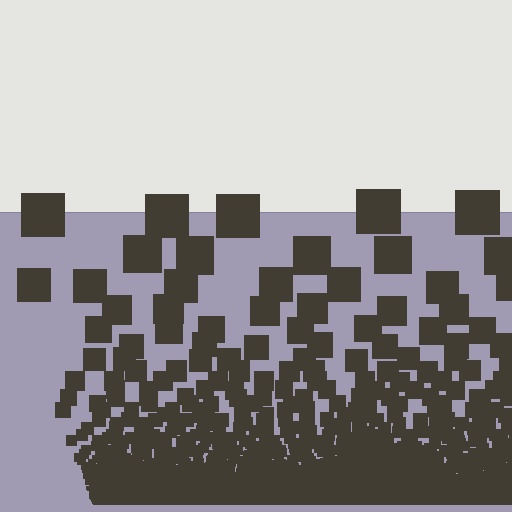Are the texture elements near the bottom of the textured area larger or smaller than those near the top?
Smaller. The gradient is inverted — elements near the bottom are smaller and denser.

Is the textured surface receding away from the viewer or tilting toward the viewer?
The surface appears to tilt toward the viewer. Texture elements get larger and sparser toward the top.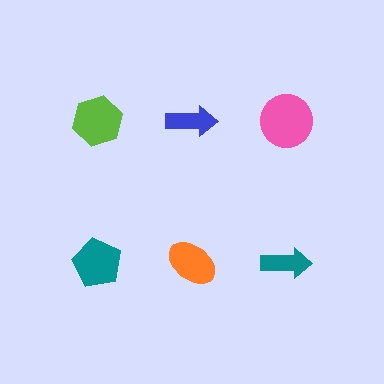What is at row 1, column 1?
A lime hexagon.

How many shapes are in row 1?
3 shapes.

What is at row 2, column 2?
An orange ellipse.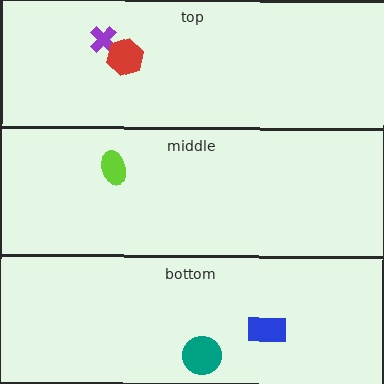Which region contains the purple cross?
The top region.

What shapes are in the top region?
The purple cross, the red hexagon.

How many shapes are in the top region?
2.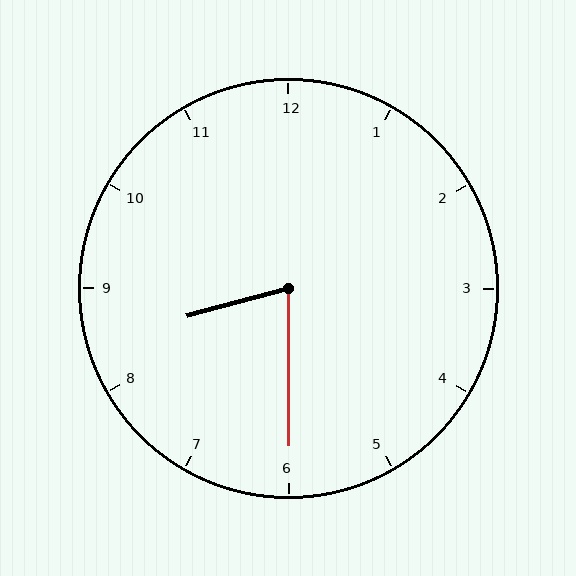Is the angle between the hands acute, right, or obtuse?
It is acute.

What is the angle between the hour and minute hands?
Approximately 75 degrees.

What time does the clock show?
8:30.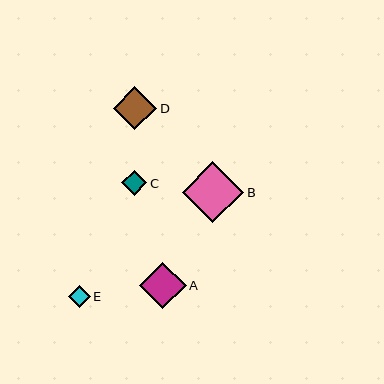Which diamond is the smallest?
Diamond E is the smallest with a size of approximately 22 pixels.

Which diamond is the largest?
Diamond B is the largest with a size of approximately 61 pixels.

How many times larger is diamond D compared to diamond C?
Diamond D is approximately 1.7 times the size of diamond C.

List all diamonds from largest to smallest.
From largest to smallest: B, A, D, C, E.